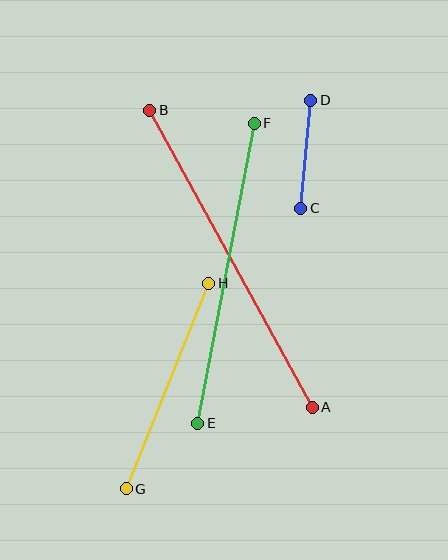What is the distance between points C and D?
The distance is approximately 108 pixels.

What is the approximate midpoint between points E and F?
The midpoint is at approximately (226, 273) pixels.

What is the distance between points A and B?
The distance is approximately 339 pixels.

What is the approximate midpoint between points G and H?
The midpoint is at approximately (167, 386) pixels.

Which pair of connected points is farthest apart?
Points A and B are farthest apart.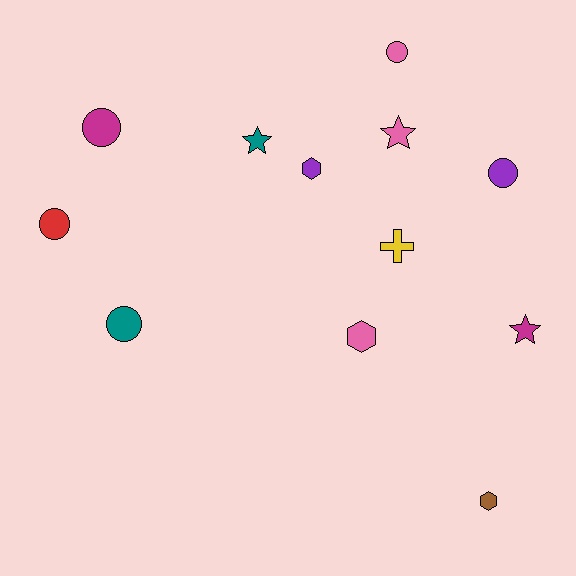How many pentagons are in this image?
There are no pentagons.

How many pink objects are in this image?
There are 3 pink objects.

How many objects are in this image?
There are 12 objects.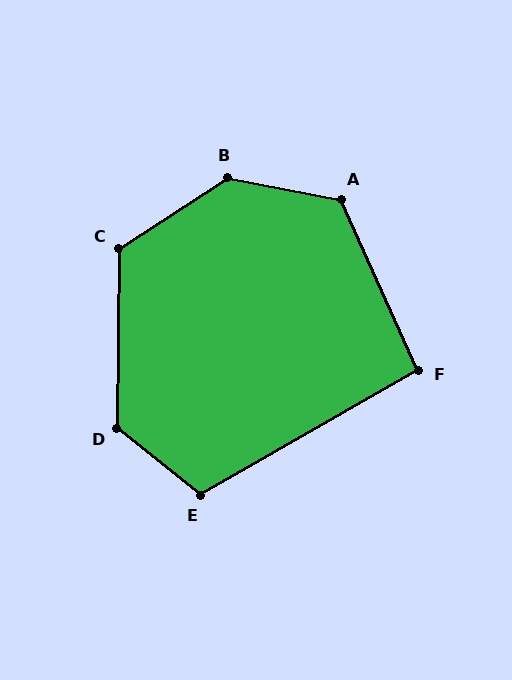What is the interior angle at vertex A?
Approximately 125 degrees (obtuse).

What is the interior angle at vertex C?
Approximately 124 degrees (obtuse).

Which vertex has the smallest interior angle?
F, at approximately 96 degrees.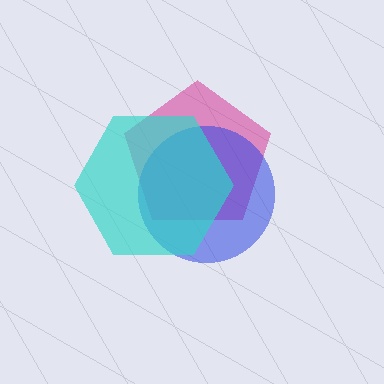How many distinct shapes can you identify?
There are 3 distinct shapes: a magenta pentagon, a blue circle, a cyan hexagon.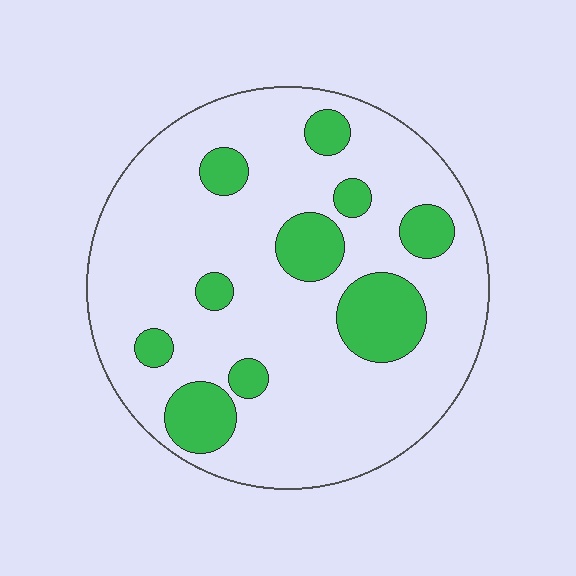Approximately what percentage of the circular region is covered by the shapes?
Approximately 20%.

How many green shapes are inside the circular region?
10.